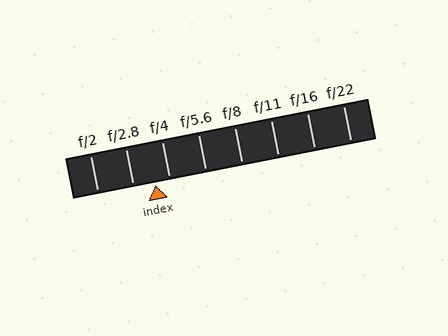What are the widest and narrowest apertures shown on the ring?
The widest aperture shown is f/2 and the narrowest is f/22.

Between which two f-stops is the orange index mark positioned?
The index mark is between f/2.8 and f/4.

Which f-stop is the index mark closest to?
The index mark is closest to f/4.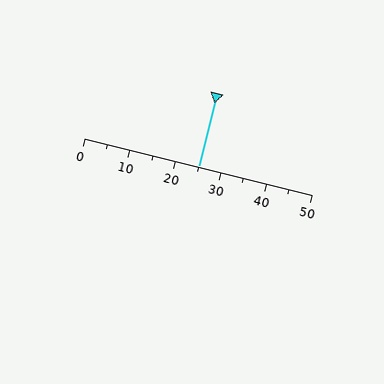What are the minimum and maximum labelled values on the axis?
The axis runs from 0 to 50.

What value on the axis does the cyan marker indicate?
The marker indicates approximately 25.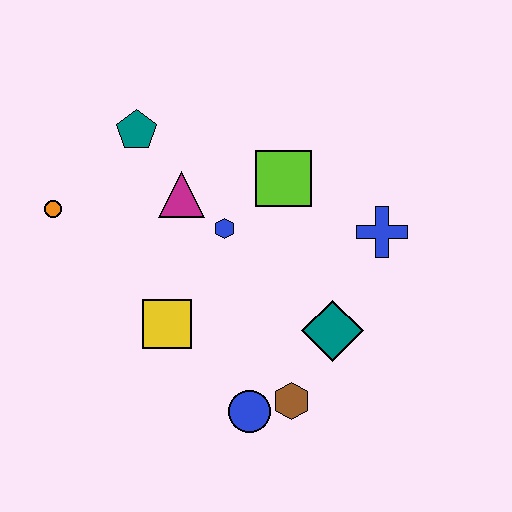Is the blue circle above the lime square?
No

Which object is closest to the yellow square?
The blue hexagon is closest to the yellow square.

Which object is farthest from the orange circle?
The blue cross is farthest from the orange circle.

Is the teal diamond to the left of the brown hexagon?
No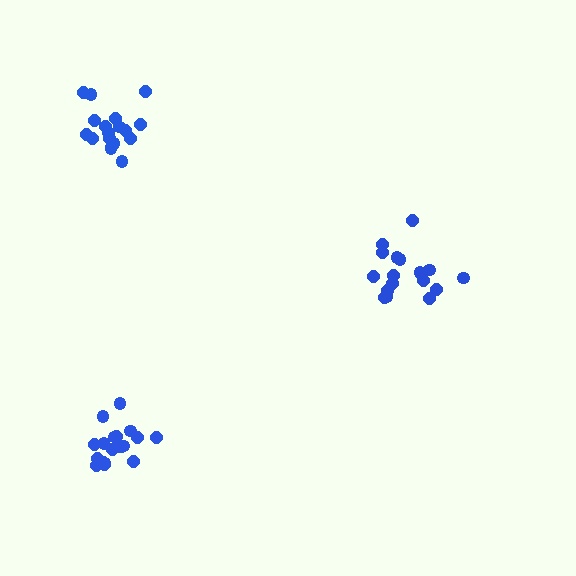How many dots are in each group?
Group 1: 17 dots, Group 2: 18 dots, Group 3: 19 dots (54 total).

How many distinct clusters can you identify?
There are 3 distinct clusters.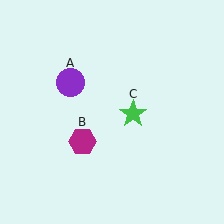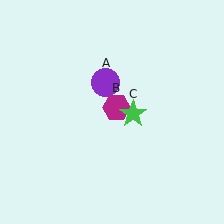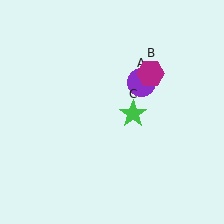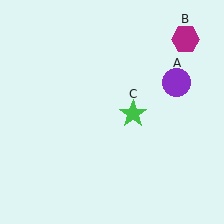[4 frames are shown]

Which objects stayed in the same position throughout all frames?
Green star (object C) remained stationary.